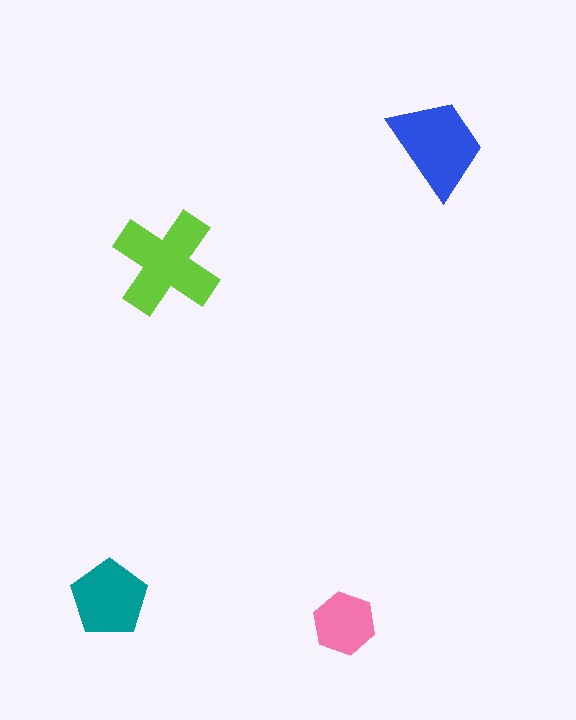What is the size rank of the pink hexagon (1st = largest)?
4th.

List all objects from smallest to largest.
The pink hexagon, the teal pentagon, the blue trapezoid, the lime cross.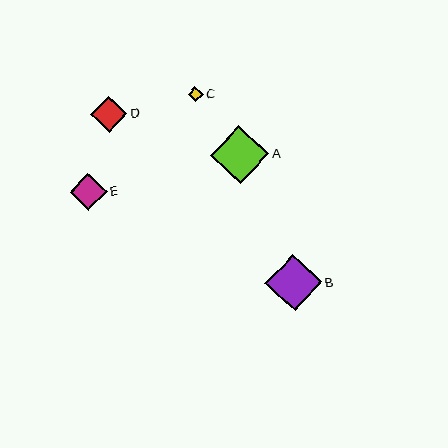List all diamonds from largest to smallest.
From largest to smallest: A, B, E, D, C.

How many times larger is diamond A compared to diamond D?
Diamond A is approximately 1.6 times the size of diamond D.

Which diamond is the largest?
Diamond A is the largest with a size of approximately 58 pixels.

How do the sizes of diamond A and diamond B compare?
Diamond A and diamond B are approximately the same size.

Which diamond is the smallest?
Diamond C is the smallest with a size of approximately 15 pixels.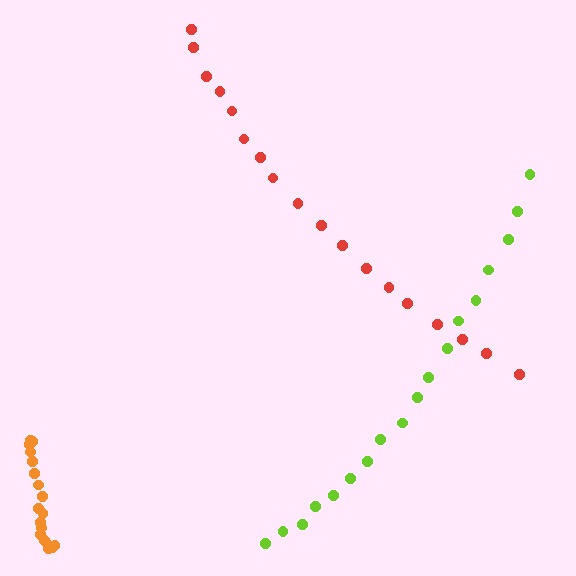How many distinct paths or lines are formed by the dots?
There are 3 distinct paths.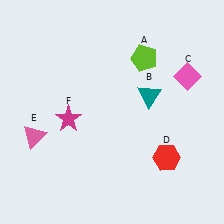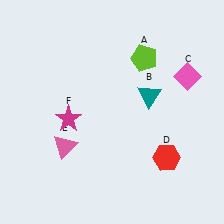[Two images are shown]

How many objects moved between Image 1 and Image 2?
1 object moved between the two images.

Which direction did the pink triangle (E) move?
The pink triangle (E) moved right.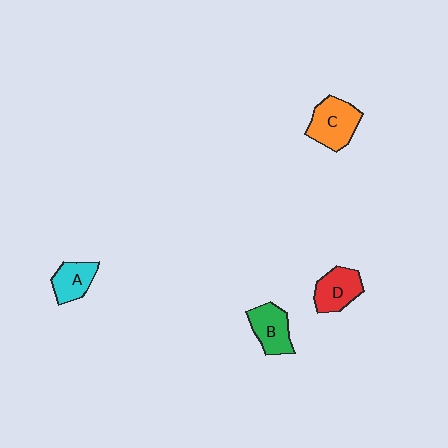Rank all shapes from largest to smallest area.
From largest to smallest: C (orange), D (red), B (green), A (cyan).